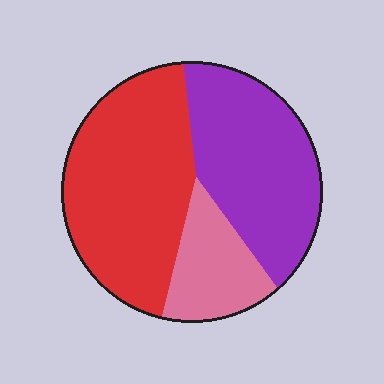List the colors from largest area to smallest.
From largest to smallest: red, purple, pink.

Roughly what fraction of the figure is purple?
Purple covers about 35% of the figure.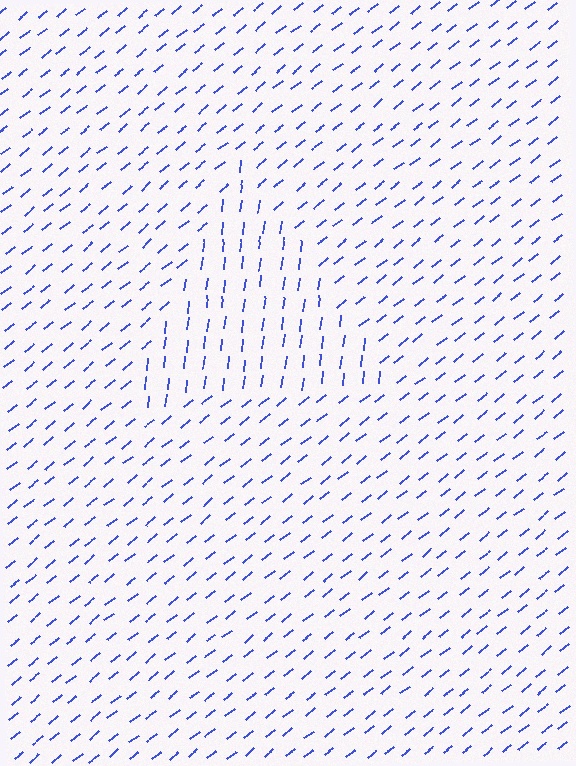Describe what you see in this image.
The image is filled with small blue line segments. A triangle region in the image has lines oriented differently from the surrounding lines, creating a visible texture boundary.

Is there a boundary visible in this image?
Yes, there is a texture boundary formed by a change in line orientation.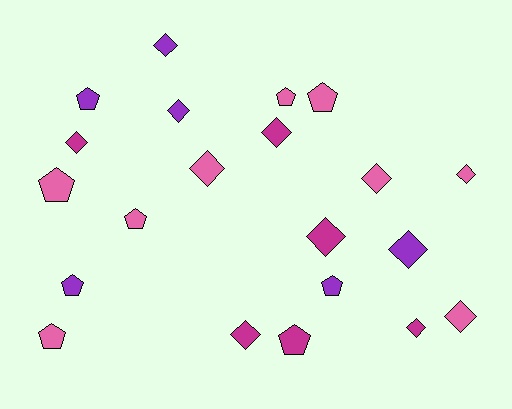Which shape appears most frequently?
Diamond, with 12 objects.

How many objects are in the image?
There are 21 objects.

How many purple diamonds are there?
There are 3 purple diamonds.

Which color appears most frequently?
Pink, with 9 objects.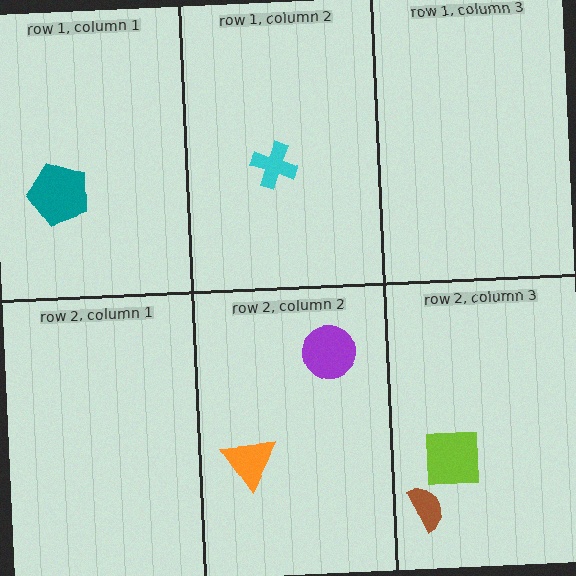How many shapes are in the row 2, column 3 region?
2.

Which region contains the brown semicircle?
The row 2, column 3 region.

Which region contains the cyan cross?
The row 1, column 2 region.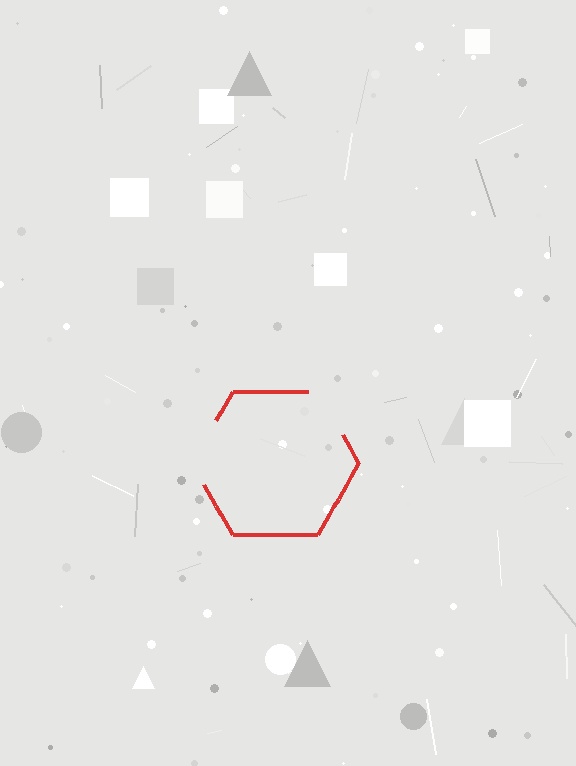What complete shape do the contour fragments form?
The contour fragments form a hexagon.